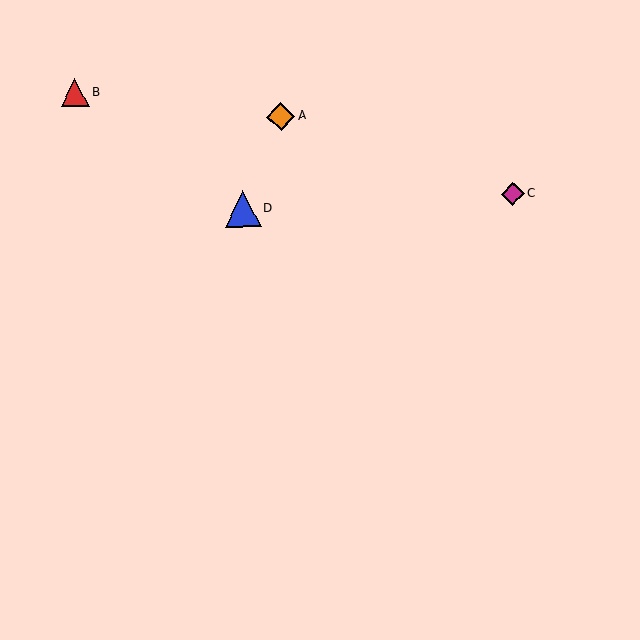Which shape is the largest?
The blue triangle (labeled D) is the largest.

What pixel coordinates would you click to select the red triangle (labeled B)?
Click at (75, 93) to select the red triangle B.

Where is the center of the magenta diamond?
The center of the magenta diamond is at (513, 194).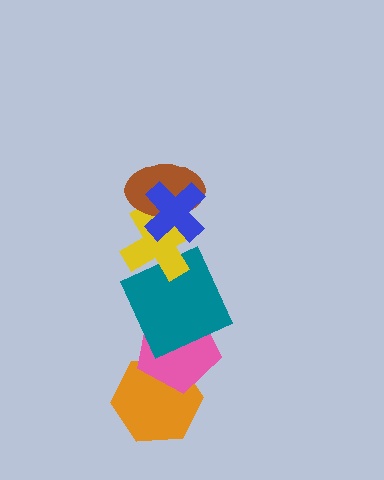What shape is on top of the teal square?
The yellow cross is on top of the teal square.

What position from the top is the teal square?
The teal square is 4th from the top.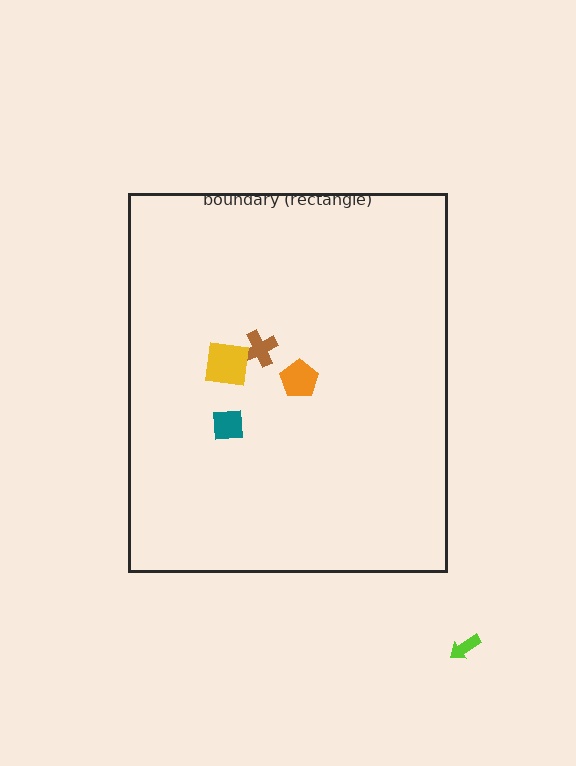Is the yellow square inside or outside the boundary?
Inside.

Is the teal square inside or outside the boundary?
Inside.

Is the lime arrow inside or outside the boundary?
Outside.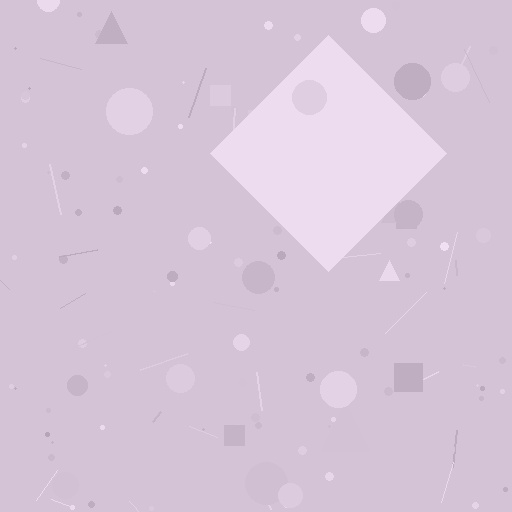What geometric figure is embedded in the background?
A diamond is embedded in the background.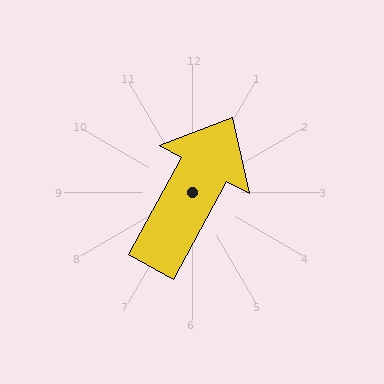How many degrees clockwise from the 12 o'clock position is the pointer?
Approximately 29 degrees.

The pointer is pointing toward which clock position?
Roughly 1 o'clock.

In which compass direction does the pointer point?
Northeast.